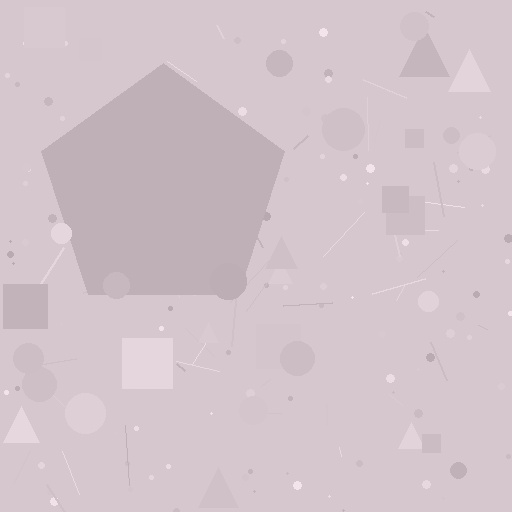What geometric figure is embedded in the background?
A pentagon is embedded in the background.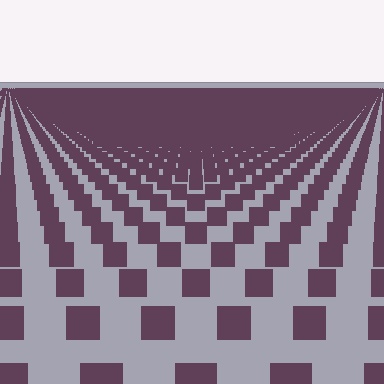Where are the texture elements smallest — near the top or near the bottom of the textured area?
Near the top.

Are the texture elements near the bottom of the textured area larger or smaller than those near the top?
Larger. Near the bottom, elements are closer to the viewer and appear at a bigger on-screen size.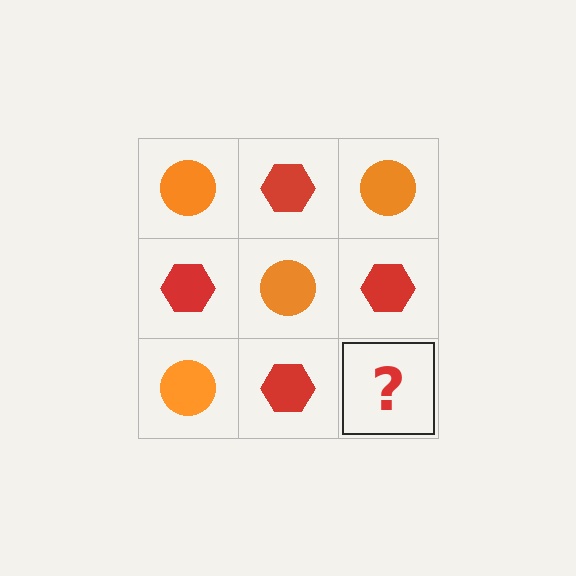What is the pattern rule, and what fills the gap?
The rule is that it alternates orange circle and red hexagon in a checkerboard pattern. The gap should be filled with an orange circle.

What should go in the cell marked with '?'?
The missing cell should contain an orange circle.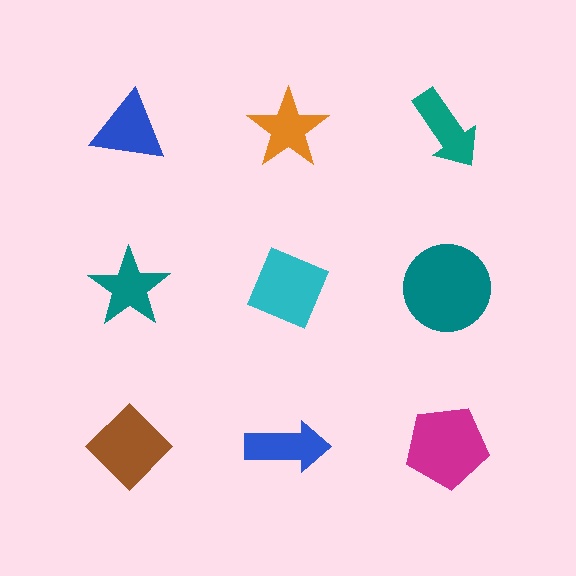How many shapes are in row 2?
3 shapes.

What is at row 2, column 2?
A cyan diamond.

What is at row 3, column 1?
A brown diamond.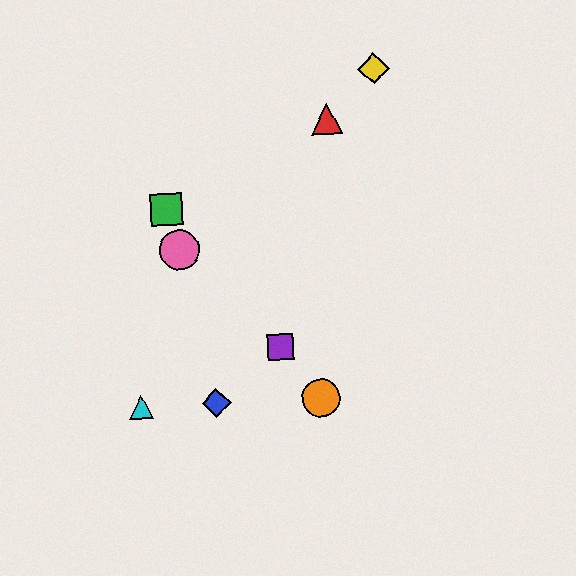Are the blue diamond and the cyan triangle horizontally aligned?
Yes, both are at y≈403.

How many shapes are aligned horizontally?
3 shapes (the blue diamond, the orange circle, the cyan triangle) are aligned horizontally.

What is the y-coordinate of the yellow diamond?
The yellow diamond is at y≈69.